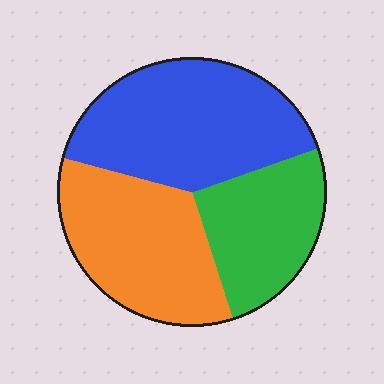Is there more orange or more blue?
Blue.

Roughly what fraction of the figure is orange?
Orange takes up about one third (1/3) of the figure.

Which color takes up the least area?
Green, at roughly 25%.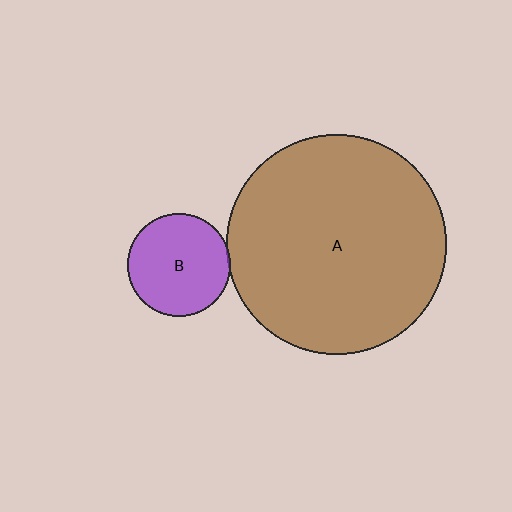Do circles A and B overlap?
Yes.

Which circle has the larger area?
Circle A (brown).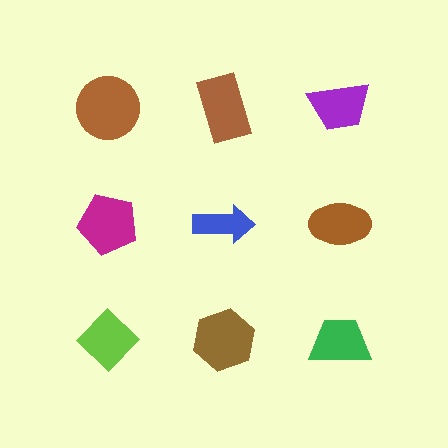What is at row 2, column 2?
A blue arrow.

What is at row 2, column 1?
A magenta pentagon.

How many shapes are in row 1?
3 shapes.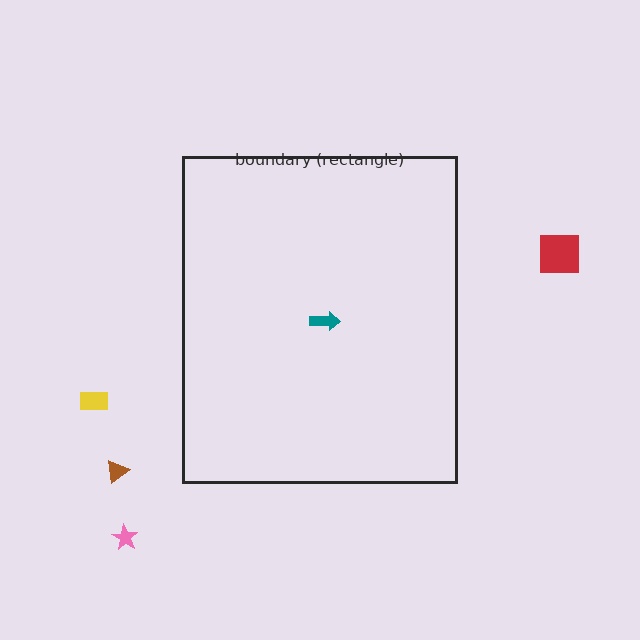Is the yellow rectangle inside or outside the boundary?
Outside.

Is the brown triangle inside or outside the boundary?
Outside.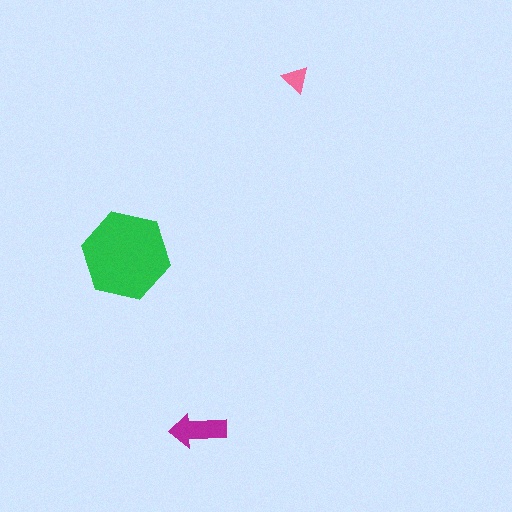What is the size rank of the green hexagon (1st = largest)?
1st.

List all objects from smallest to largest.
The pink triangle, the magenta arrow, the green hexagon.